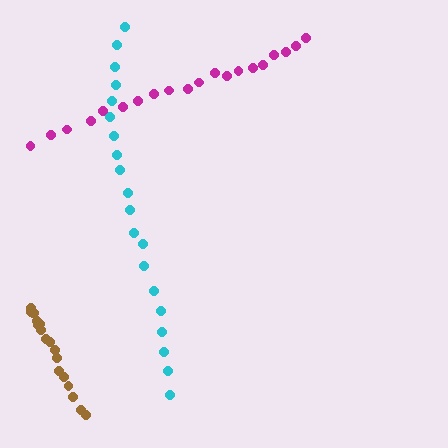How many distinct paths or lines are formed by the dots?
There are 3 distinct paths.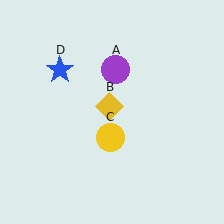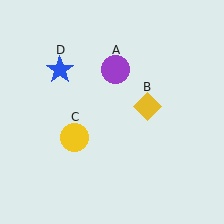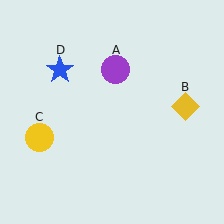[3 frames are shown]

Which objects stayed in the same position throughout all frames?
Purple circle (object A) and blue star (object D) remained stationary.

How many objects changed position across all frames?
2 objects changed position: yellow diamond (object B), yellow circle (object C).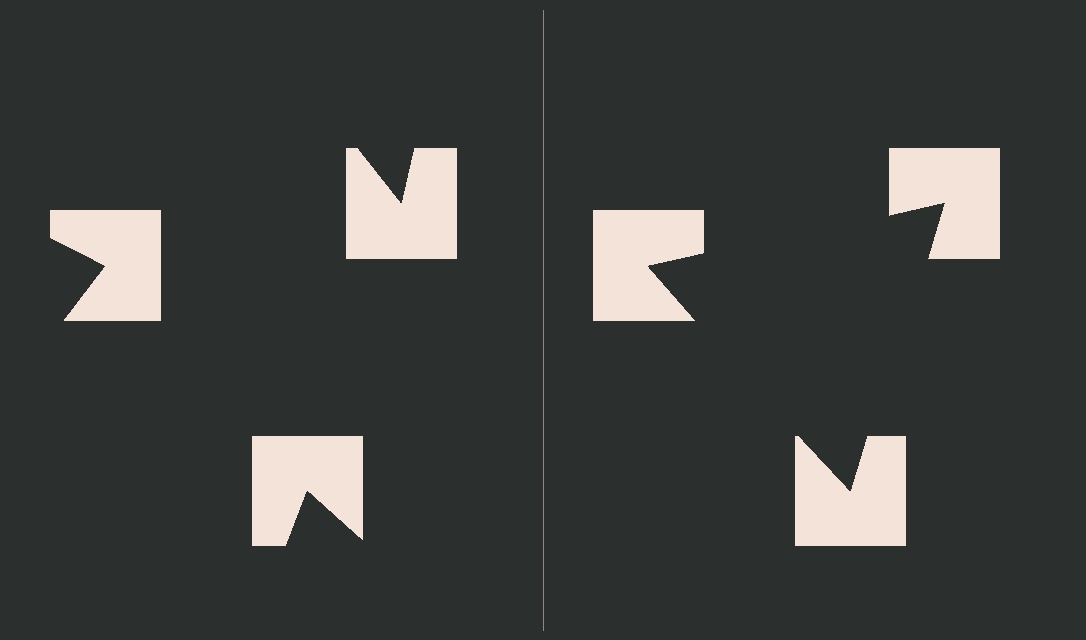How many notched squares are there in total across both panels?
6 — 3 on each side.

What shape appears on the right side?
An illusory triangle.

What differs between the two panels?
The notched squares are positioned identically on both sides; only the wedge orientations differ. On the right they align to a triangle; on the left they are misaligned.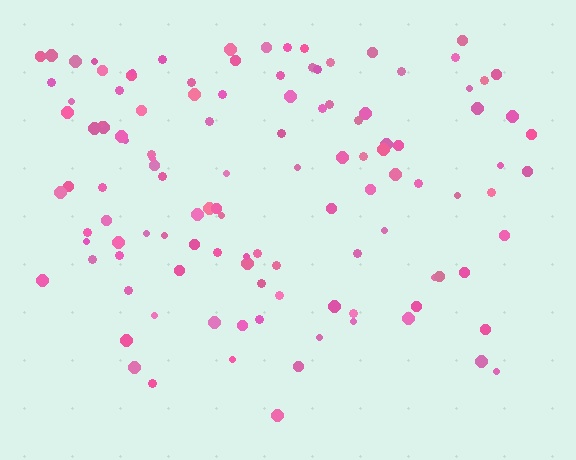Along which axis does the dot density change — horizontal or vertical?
Vertical.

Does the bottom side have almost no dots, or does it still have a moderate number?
Still a moderate number, just noticeably fewer than the top.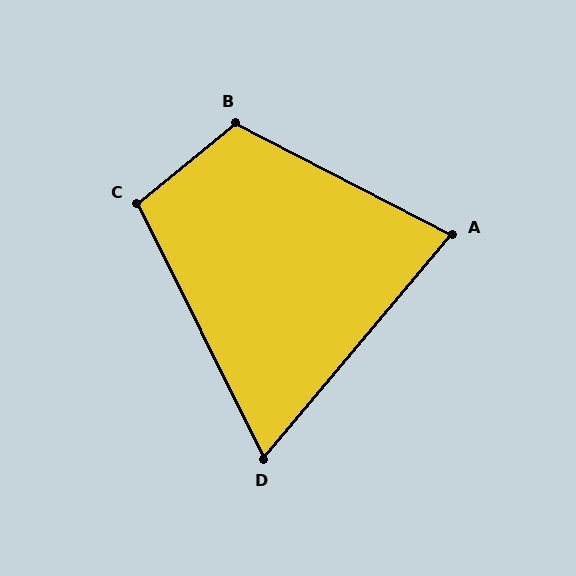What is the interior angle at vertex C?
Approximately 103 degrees (obtuse).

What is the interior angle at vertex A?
Approximately 77 degrees (acute).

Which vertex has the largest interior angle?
B, at approximately 114 degrees.